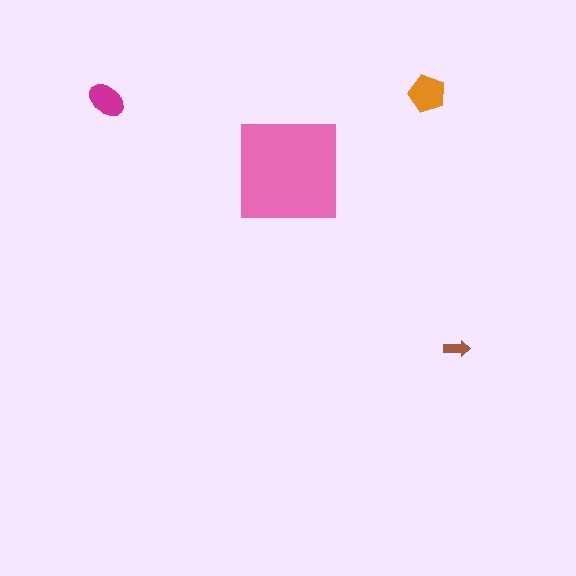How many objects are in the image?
There are 4 objects in the image.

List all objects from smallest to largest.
The brown arrow, the magenta ellipse, the orange pentagon, the pink square.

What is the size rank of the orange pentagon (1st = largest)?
2nd.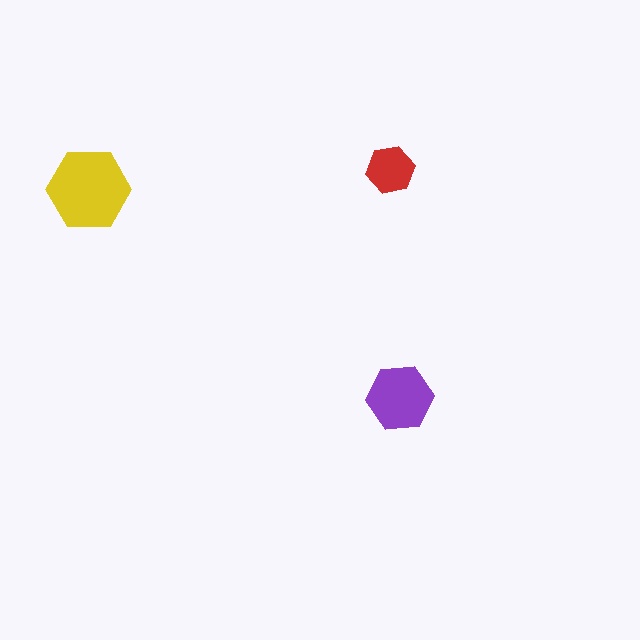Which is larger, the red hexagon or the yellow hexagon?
The yellow one.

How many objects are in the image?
There are 3 objects in the image.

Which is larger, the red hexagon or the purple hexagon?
The purple one.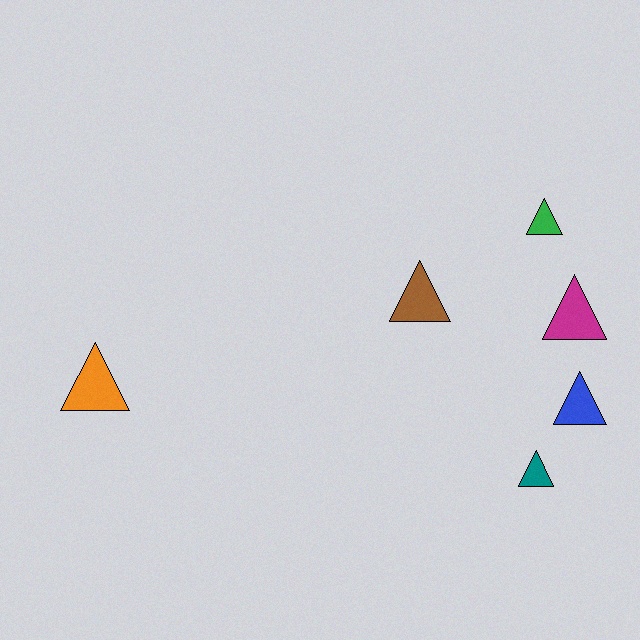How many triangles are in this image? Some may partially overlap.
There are 6 triangles.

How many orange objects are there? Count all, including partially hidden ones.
There is 1 orange object.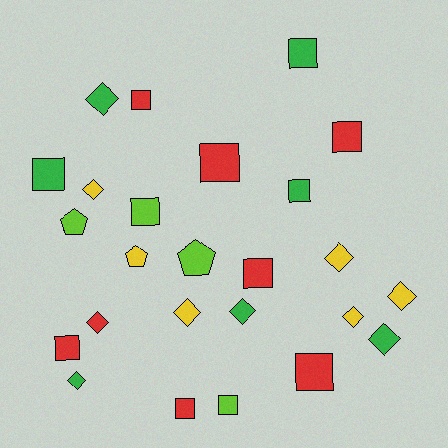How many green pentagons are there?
There are no green pentagons.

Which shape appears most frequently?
Square, with 12 objects.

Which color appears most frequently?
Red, with 8 objects.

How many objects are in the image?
There are 25 objects.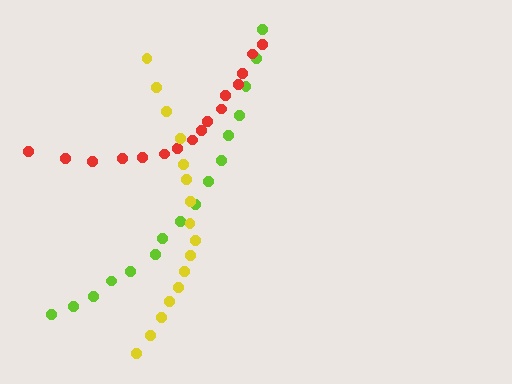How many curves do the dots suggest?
There are 3 distinct paths.